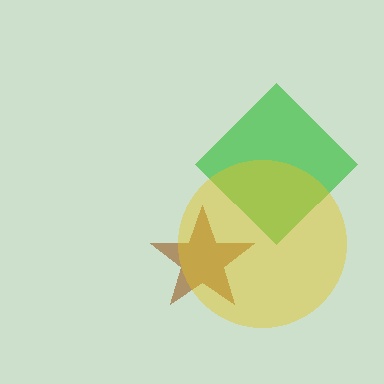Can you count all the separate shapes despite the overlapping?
Yes, there are 3 separate shapes.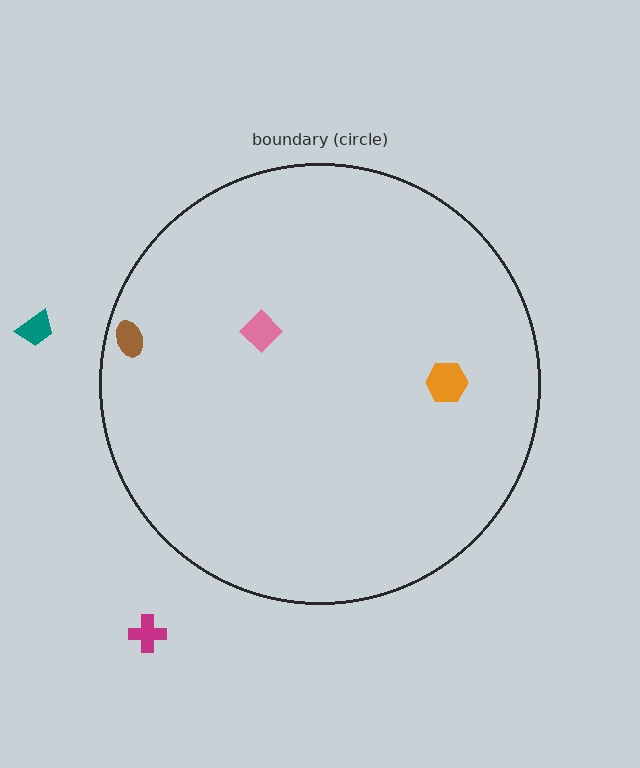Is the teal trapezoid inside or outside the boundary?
Outside.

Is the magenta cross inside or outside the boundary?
Outside.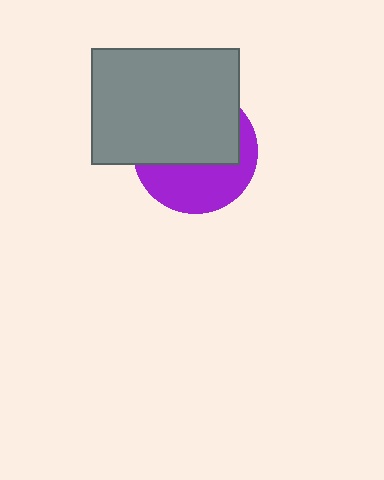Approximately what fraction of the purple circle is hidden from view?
Roughly 58% of the purple circle is hidden behind the gray rectangle.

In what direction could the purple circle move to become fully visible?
The purple circle could move down. That would shift it out from behind the gray rectangle entirely.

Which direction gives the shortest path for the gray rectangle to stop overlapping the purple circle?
Moving up gives the shortest separation.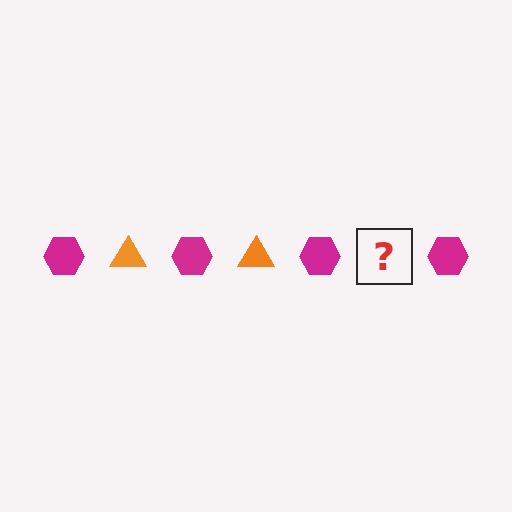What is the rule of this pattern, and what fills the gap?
The rule is that the pattern alternates between magenta hexagon and orange triangle. The gap should be filled with an orange triangle.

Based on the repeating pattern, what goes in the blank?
The blank should be an orange triangle.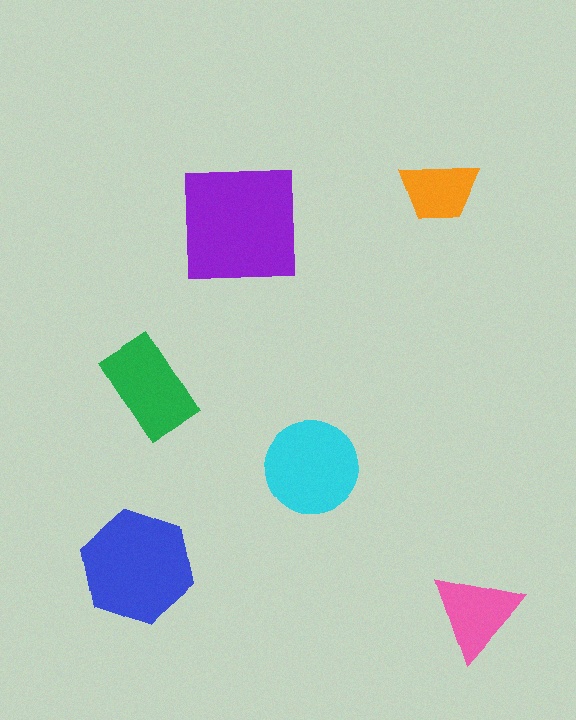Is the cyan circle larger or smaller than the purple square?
Smaller.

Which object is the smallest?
The orange trapezoid.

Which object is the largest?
The purple square.